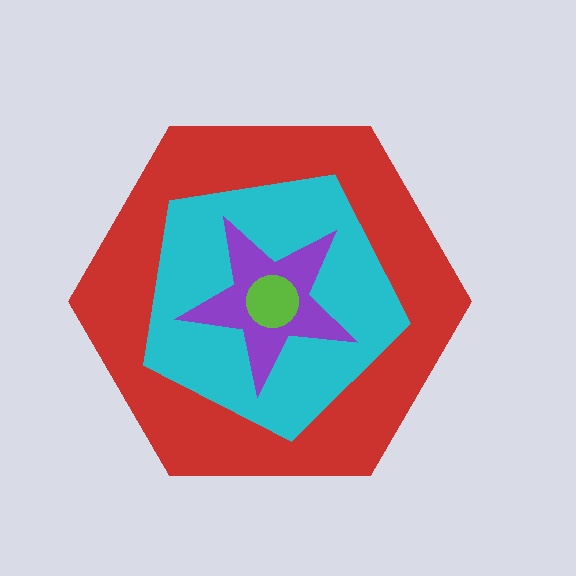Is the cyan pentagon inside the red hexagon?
Yes.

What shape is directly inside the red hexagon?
The cyan pentagon.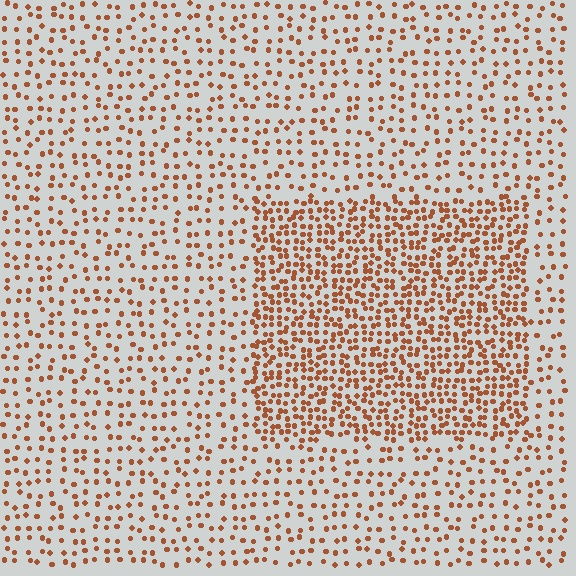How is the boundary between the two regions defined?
The boundary is defined by a change in element density (approximately 2.2x ratio). All elements are the same color, size, and shape.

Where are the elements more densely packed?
The elements are more densely packed inside the rectangle boundary.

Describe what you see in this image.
The image contains small brown elements arranged at two different densities. A rectangle-shaped region is visible where the elements are more densely packed than the surrounding area.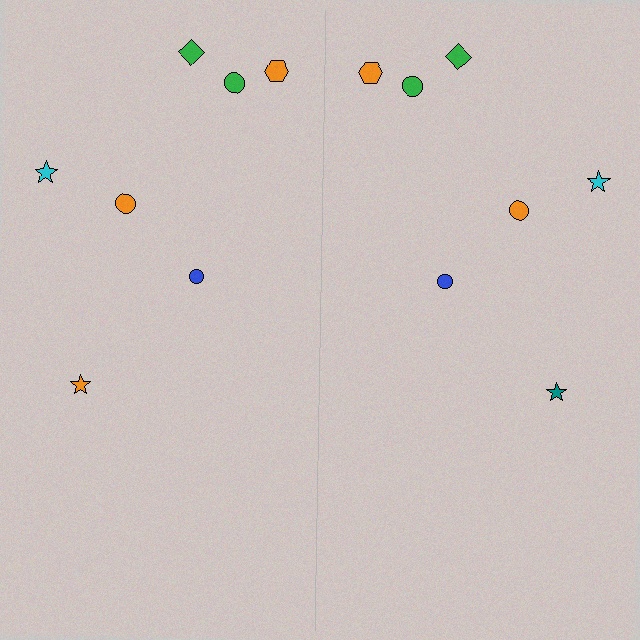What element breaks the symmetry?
The teal star on the right side breaks the symmetry — its mirror counterpart is orange.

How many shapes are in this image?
There are 14 shapes in this image.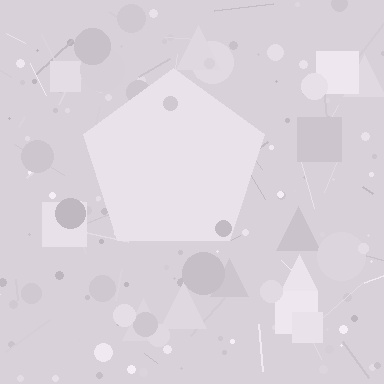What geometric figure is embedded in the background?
A pentagon is embedded in the background.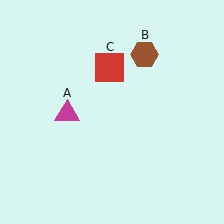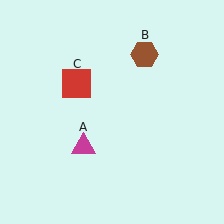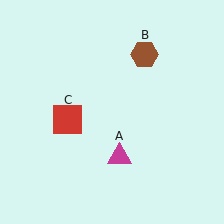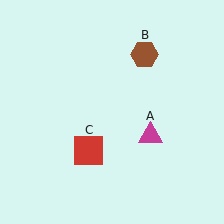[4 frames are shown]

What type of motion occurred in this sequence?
The magenta triangle (object A), red square (object C) rotated counterclockwise around the center of the scene.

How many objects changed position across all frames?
2 objects changed position: magenta triangle (object A), red square (object C).